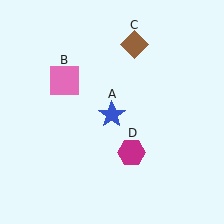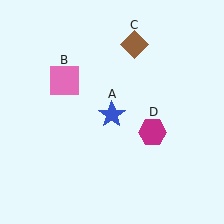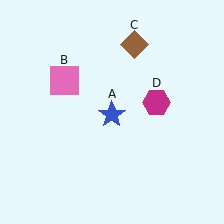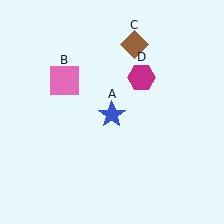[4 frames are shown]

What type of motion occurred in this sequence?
The magenta hexagon (object D) rotated counterclockwise around the center of the scene.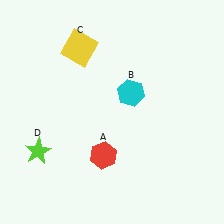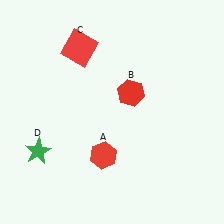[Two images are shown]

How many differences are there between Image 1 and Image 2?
There are 3 differences between the two images.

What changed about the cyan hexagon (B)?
In Image 1, B is cyan. In Image 2, it changed to red.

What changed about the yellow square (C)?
In Image 1, C is yellow. In Image 2, it changed to red.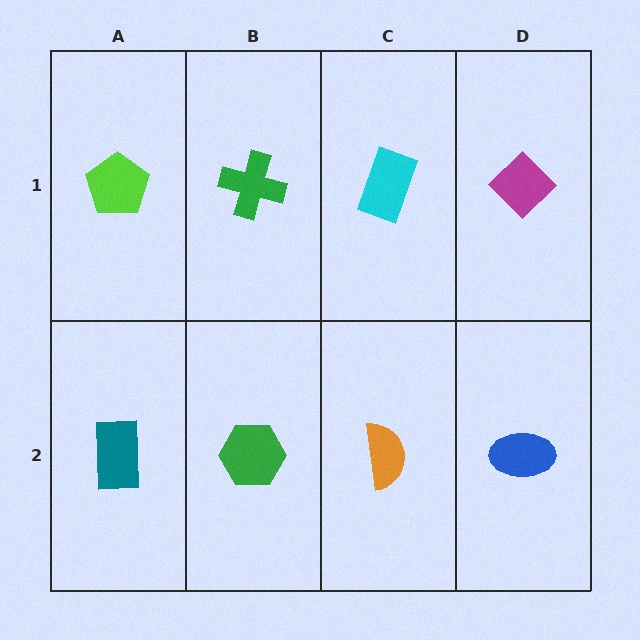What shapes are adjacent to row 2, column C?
A cyan rectangle (row 1, column C), a green hexagon (row 2, column B), a blue ellipse (row 2, column D).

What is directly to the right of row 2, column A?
A green hexagon.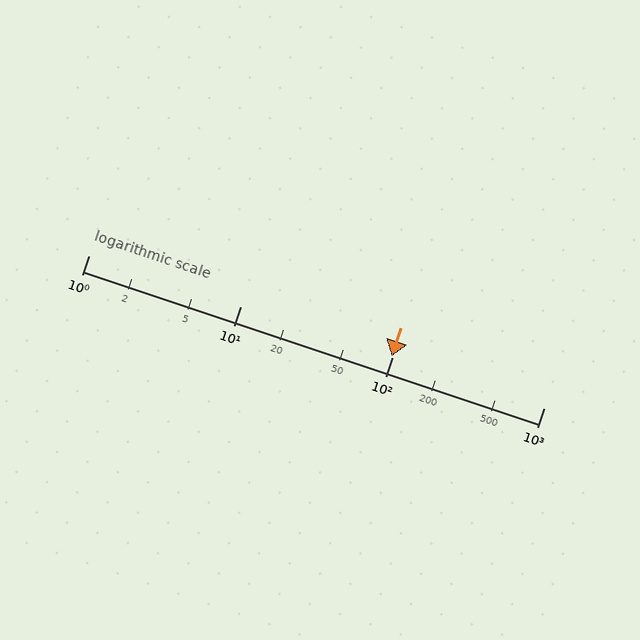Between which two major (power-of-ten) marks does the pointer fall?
The pointer is between 10 and 100.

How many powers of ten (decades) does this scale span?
The scale spans 3 decades, from 1 to 1000.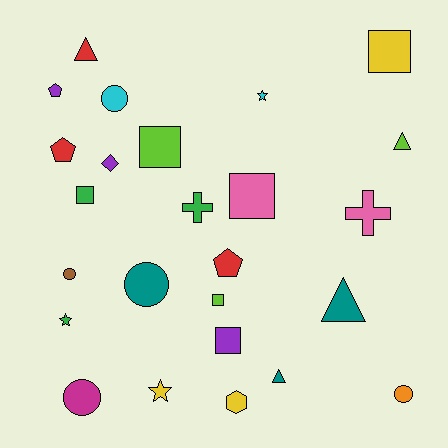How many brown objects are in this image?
There is 1 brown object.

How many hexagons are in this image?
There is 1 hexagon.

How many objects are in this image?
There are 25 objects.